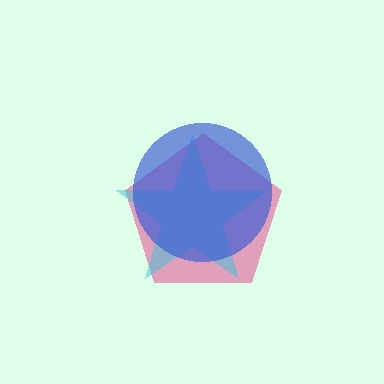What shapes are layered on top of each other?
The layered shapes are: a pink pentagon, a cyan star, a blue circle.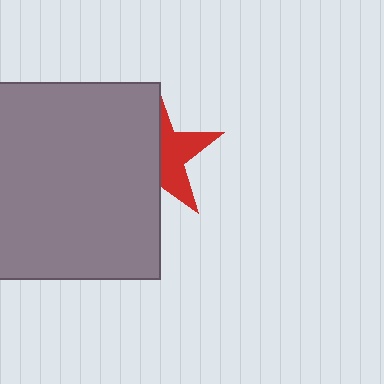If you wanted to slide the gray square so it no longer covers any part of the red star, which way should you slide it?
Slide it left — that is the most direct way to separate the two shapes.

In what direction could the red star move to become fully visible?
The red star could move right. That would shift it out from behind the gray square entirely.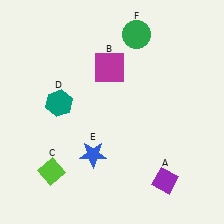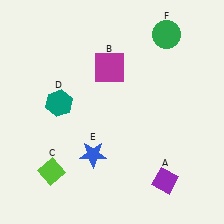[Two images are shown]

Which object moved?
The green circle (F) moved right.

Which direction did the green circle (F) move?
The green circle (F) moved right.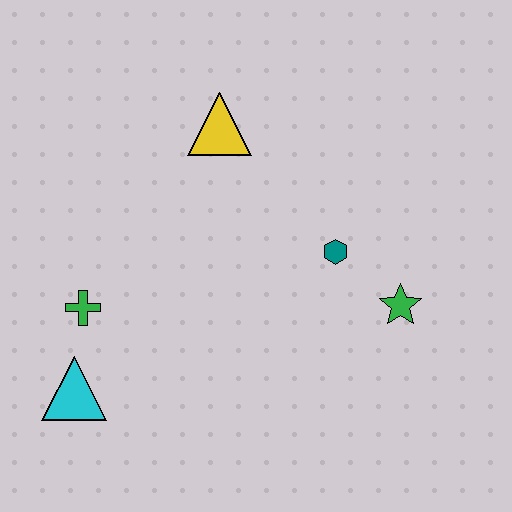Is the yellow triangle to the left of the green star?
Yes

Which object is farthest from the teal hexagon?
The cyan triangle is farthest from the teal hexagon.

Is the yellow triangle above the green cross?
Yes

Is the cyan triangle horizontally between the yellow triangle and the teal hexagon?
No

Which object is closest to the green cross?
The cyan triangle is closest to the green cross.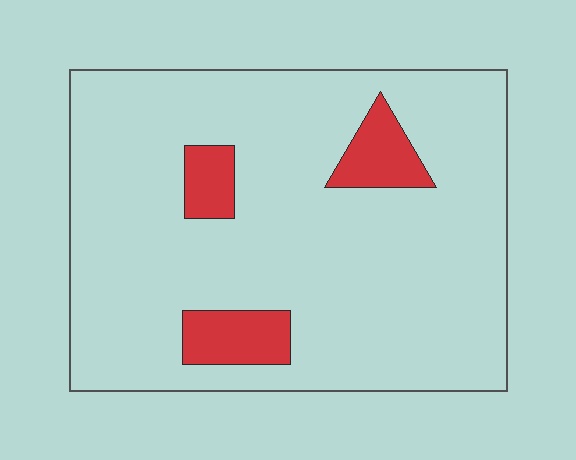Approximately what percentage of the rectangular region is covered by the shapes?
Approximately 10%.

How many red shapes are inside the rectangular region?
3.